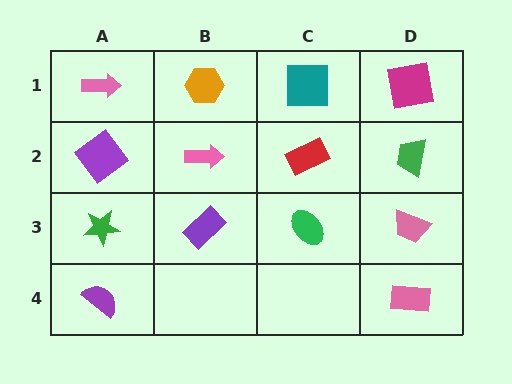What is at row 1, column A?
A pink arrow.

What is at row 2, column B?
A pink arrow.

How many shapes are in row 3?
4 shapes.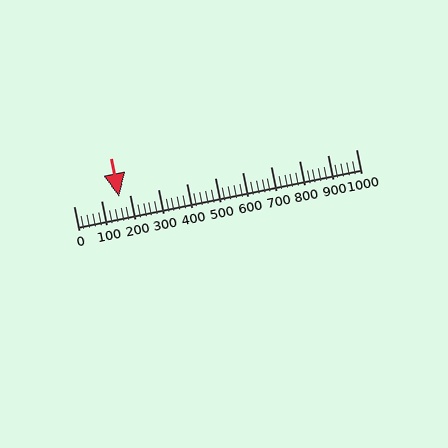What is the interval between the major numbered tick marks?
The major tick marks are spaced 100 units apart.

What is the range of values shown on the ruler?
The ruler shows values from 0 to 1000.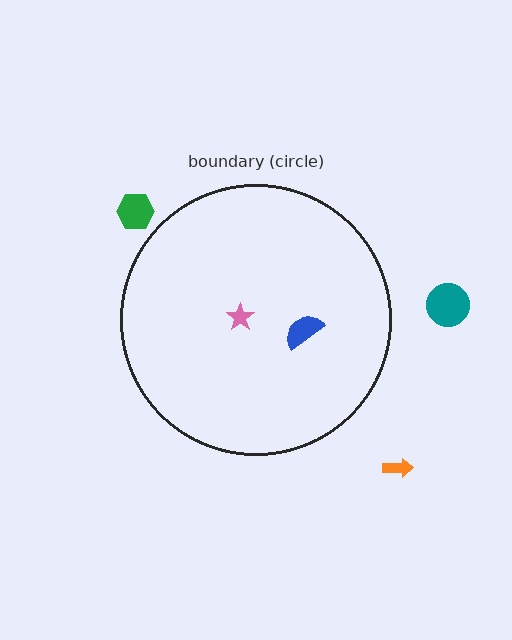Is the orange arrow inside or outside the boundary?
Outside.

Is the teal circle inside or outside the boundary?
Outside.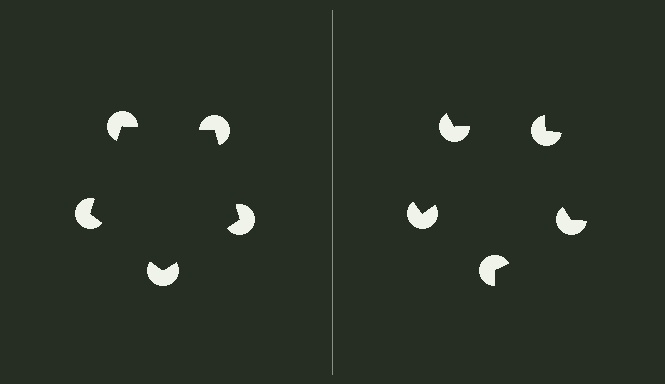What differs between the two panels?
The pac-man discs are positioned identically on both sides; only the wedge orientations differ. On the left they align to a pentagon; on the right they are misaligned.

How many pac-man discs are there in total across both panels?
10 — 5 on each side.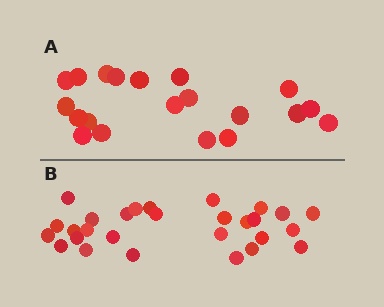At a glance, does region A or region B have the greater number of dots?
Region B (the bottom region) has more dots.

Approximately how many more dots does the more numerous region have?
Region B has roughly 8 or so more dots than region A.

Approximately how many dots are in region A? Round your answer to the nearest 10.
About 20 dots.